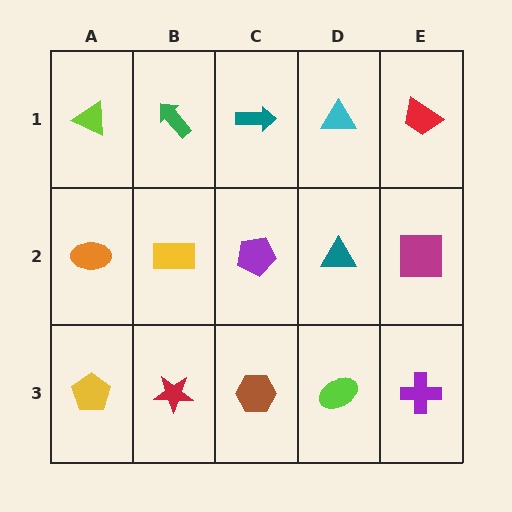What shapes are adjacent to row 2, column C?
A teal arrow (row 1, column C), a brown hexagon (row 3, column C), a yellow rectangle (row 2, column B), a teal triangle (row 2, column D).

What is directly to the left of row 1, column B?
A lime triangle.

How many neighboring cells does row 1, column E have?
2.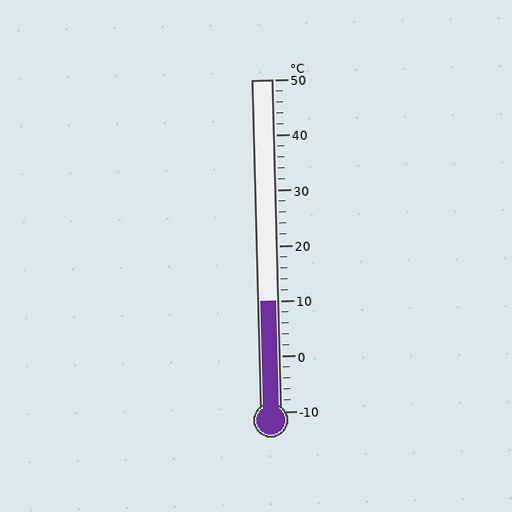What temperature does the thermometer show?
The thermometer shows approximately 10°C.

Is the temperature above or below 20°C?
The temperature is below 20°C.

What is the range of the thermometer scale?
The thermometer scale ranges from -10°C to 50°C.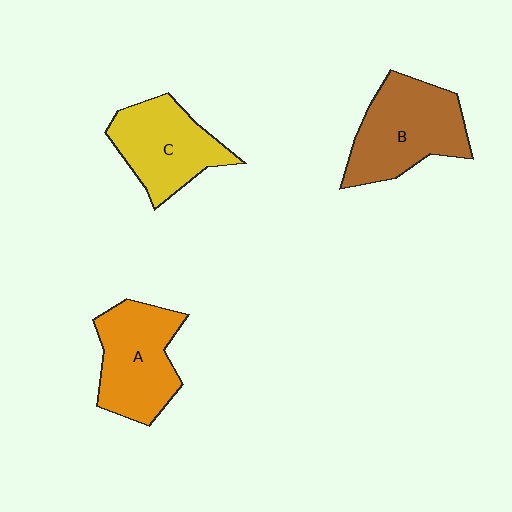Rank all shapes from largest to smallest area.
From largest to smallest: B (brown), A (orange), C (yellow).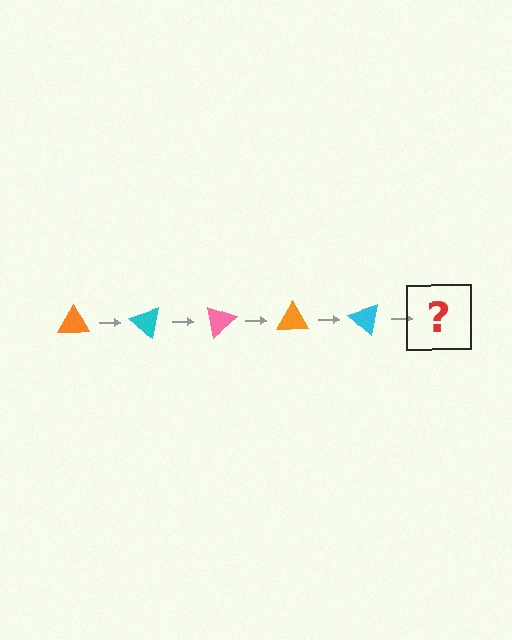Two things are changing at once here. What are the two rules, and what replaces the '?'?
The two rules are that it rotates 40 degrees each step and the color cycles through orange, cyan, and pink. The '?' should be a pink triangle, rotated 200 degrees from the start.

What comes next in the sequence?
The next element should be a pink triangle, rotated 200 degrees from the start.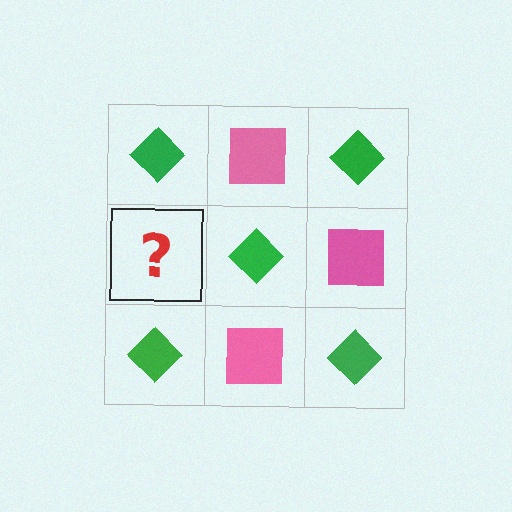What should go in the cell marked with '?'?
The missing cell should contain a pink square.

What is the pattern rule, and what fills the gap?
The rule is that it alternates green diamond and pink square in a checkerboard pattern. The gap should be filled with a pink square.